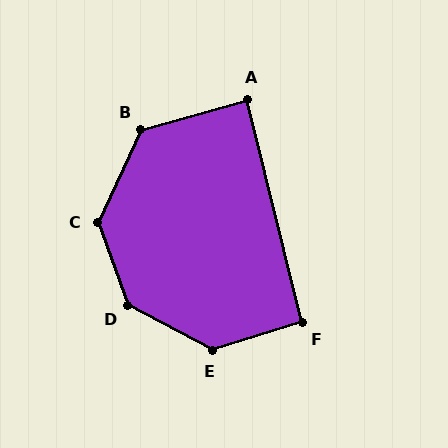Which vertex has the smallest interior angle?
A, at approximately 89 degrees.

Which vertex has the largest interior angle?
D, at approximately 137 degrees.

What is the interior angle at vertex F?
Approximately 93 degrees (approximately right).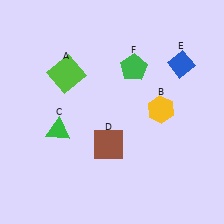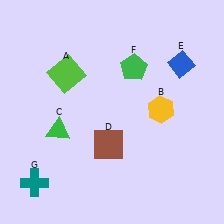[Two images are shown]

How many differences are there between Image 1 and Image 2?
There is 1 difference between the two images.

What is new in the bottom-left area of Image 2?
A teal cross (G) was added in the bottom-left area of Image 2.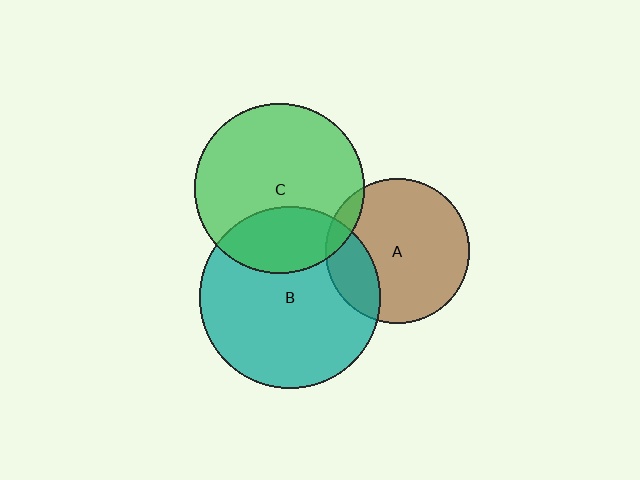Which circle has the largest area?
Circle B (teal).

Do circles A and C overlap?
Yes.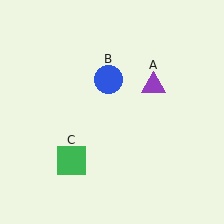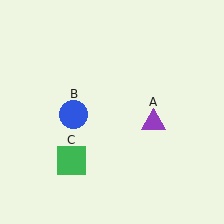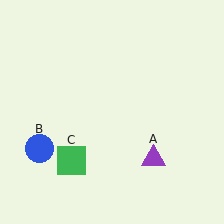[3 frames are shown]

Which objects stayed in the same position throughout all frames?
Green square (object C) remained stationary.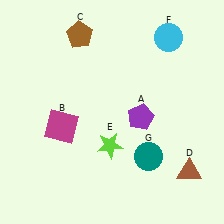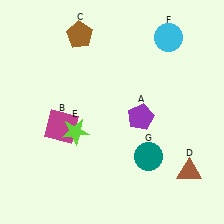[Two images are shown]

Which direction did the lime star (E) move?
The lime star (E) moved left.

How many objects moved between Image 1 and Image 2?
1 object moved between the two images.